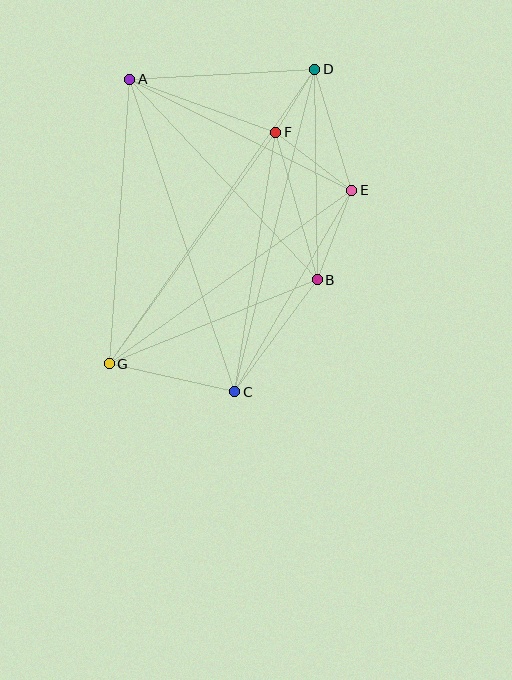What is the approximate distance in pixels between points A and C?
The distance between A and C is approximately 330 pixels.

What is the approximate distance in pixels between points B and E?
The distance between B and E is approximately 96 pixels.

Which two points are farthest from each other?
Points D and G are farthest from each other.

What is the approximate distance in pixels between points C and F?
The distance between C and F is approximately 263 pixels.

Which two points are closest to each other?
Points D and F are closest to each other.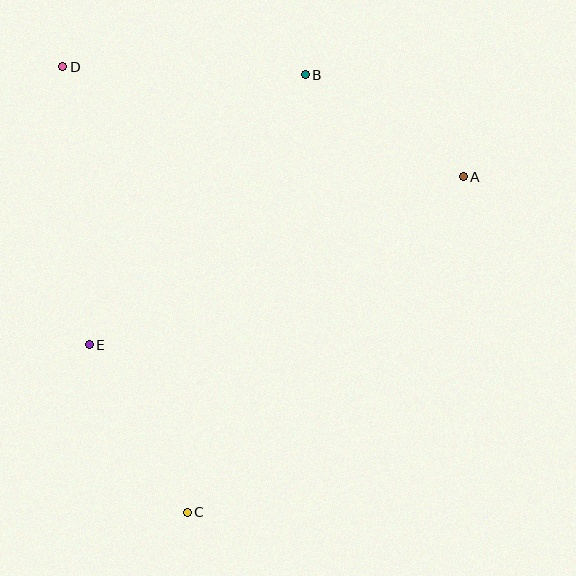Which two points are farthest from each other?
Points C and D are farthest from each other.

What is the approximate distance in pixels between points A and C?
The distance between A and C is approximately 434 pixels.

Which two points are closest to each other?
Points A and B are closest to each other.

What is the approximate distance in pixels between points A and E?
The distance between A and E is approximately 410 pixels.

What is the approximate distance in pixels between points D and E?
The distance between D and E is approximately 280 pixels.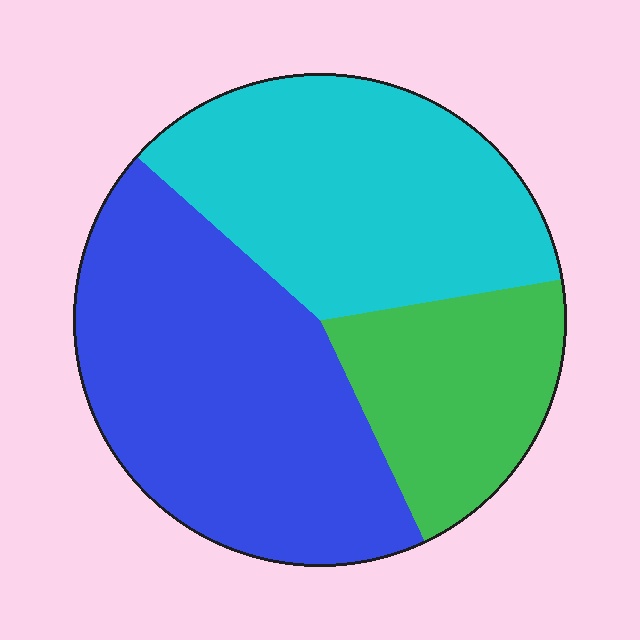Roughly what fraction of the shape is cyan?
Cyan takes up about three eighths (3/8) of the shape.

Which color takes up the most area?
Blue, at roughly 45%.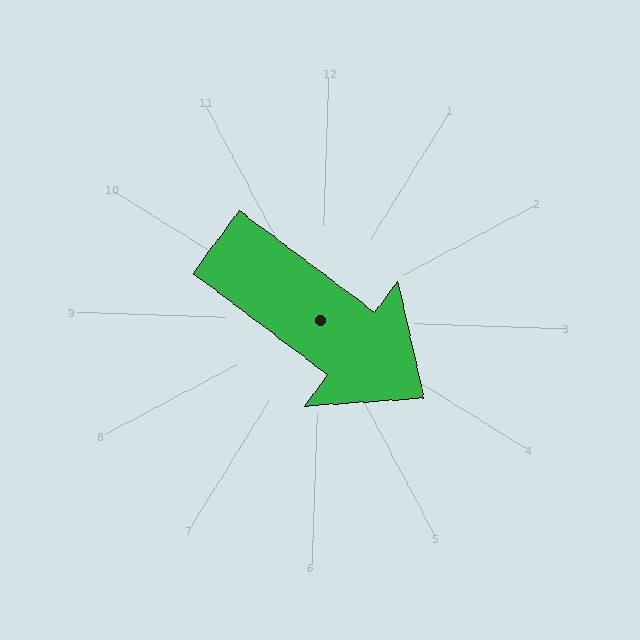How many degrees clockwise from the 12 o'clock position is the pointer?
Approximately 125 degrees.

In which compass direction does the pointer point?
Southeast.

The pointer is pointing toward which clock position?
Roughly 4 o'clock.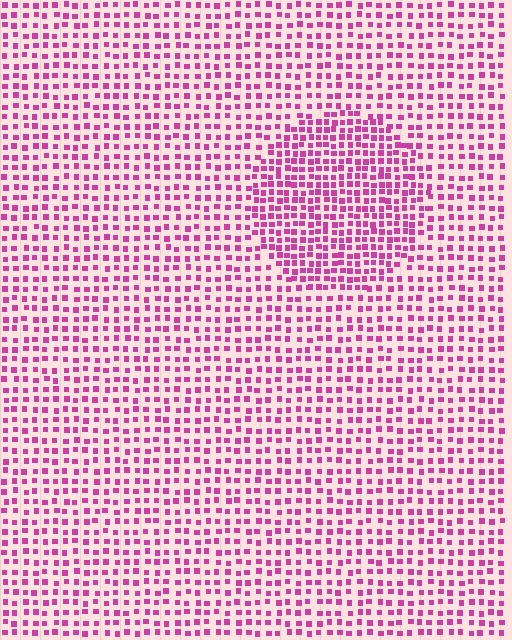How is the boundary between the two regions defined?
The boundary is defined by a change in element density (approximately 1.7x ratio). All elements are the same color, size, and shape.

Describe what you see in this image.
The image contains small magenta elements arranged at two different densities. A circle-shaped region is visible where the elements are more densely packed than the surrounding area.